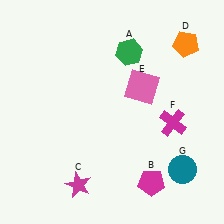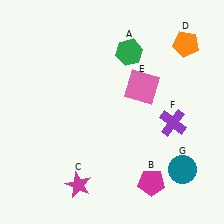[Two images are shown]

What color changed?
The cross (F) changed from magenta in Image 1 to purple in Image 2.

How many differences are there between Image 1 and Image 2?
There is 1 difference between the two images.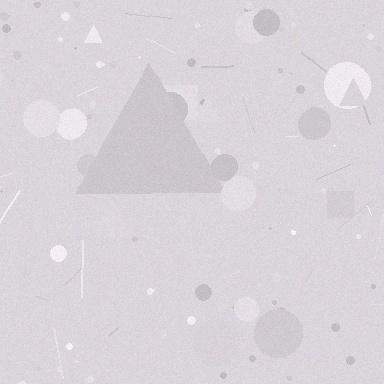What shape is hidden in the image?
A triangle is hidden in the image.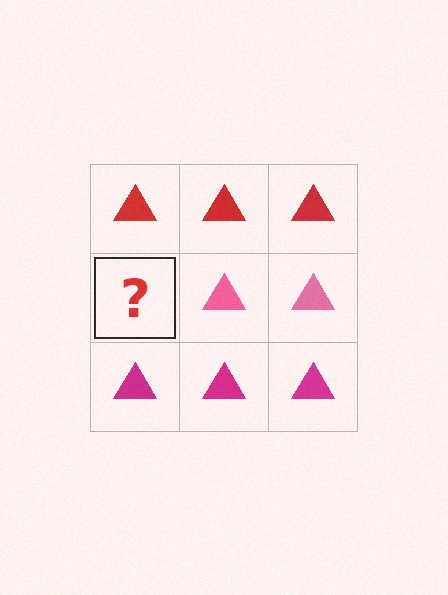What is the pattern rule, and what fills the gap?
The rule is that each row has a consistent color. The gap should be filled with a pink triangle.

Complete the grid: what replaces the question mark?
The question mark should be replaced with a pink triangle.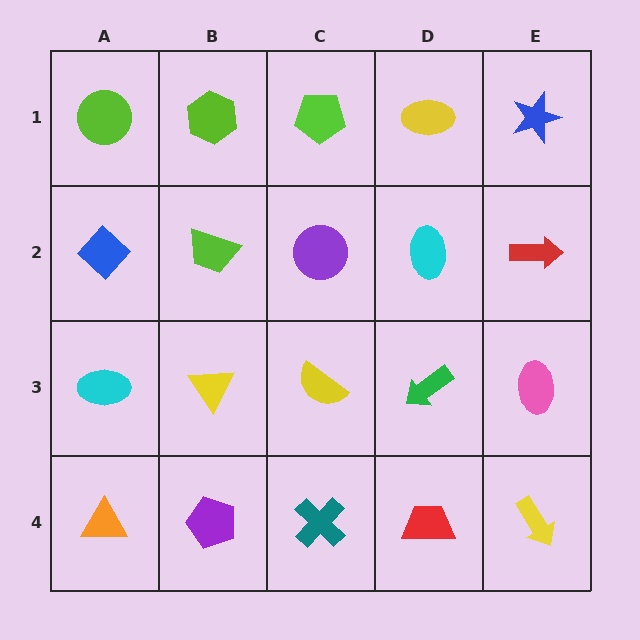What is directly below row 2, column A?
A cyan ellipse.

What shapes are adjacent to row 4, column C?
A yellow semicircle (row 3, column C), a purple pentagon (row 4, column B), a red trapezoid (row 4, column D).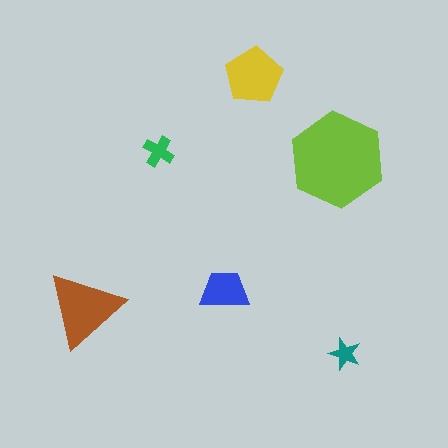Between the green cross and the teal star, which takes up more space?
The green cross.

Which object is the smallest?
The teal star.